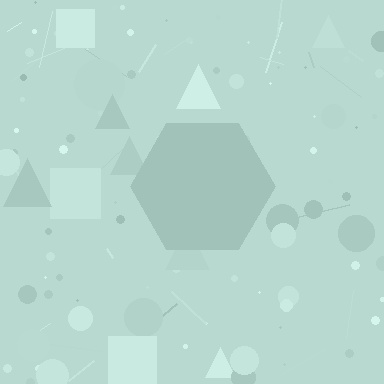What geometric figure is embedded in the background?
A hexagon is embedded in the background.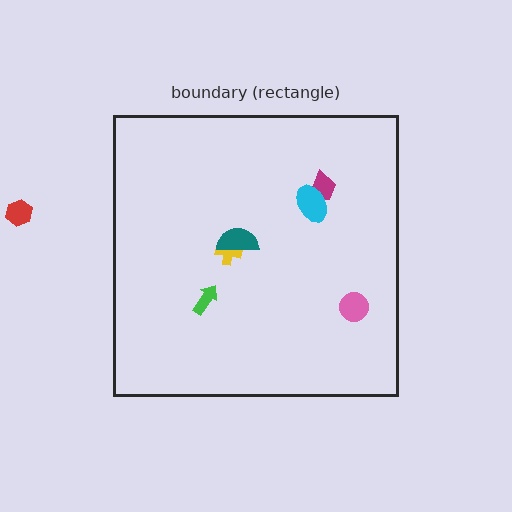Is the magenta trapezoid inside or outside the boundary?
Inside.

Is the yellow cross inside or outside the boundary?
Inside.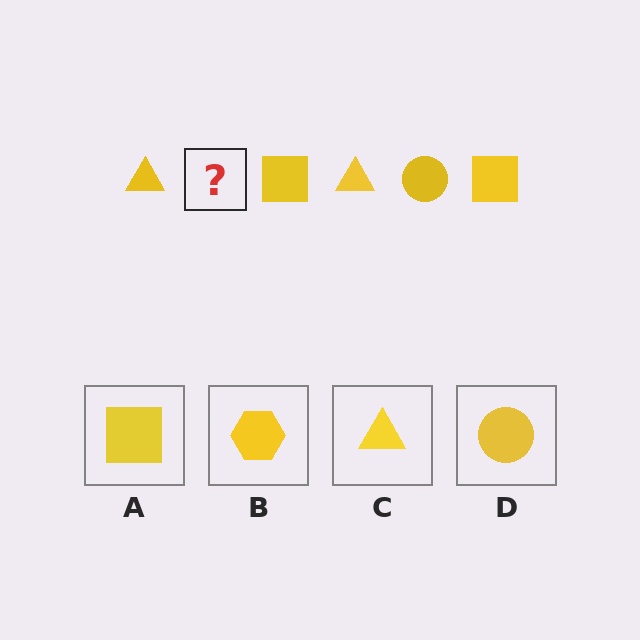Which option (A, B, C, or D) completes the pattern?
D.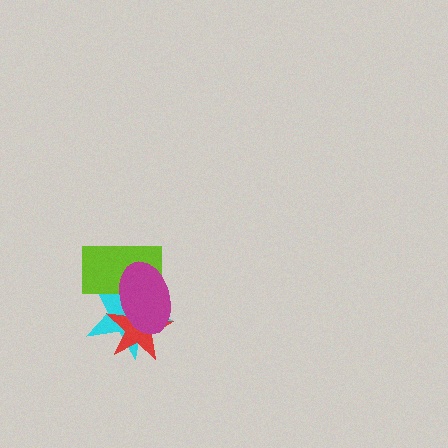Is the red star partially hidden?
Yes, it is partially covered by another shape.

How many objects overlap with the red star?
3 objects overlap with the red star.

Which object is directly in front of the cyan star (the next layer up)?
The red star is directly in front of the cyan star.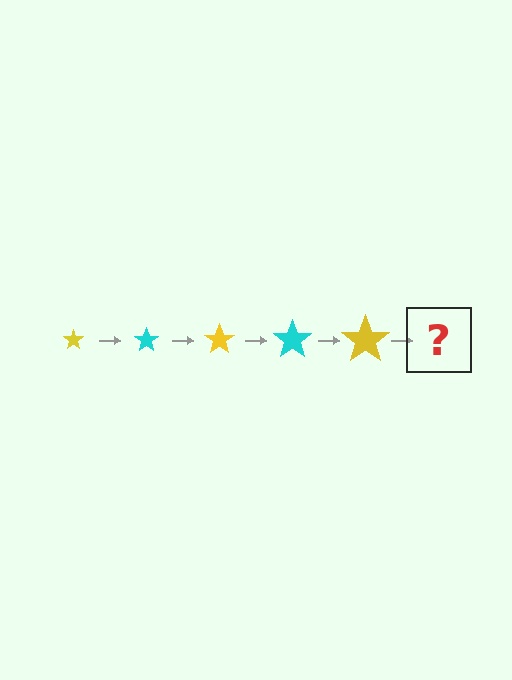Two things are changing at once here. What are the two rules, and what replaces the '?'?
The two rules are that the star grows larger each step and the color cycles through yellow and cyan. The '?' should be a cyan star, larger than the previous one.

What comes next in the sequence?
The next element should be a cyan star, larger than the previous one.